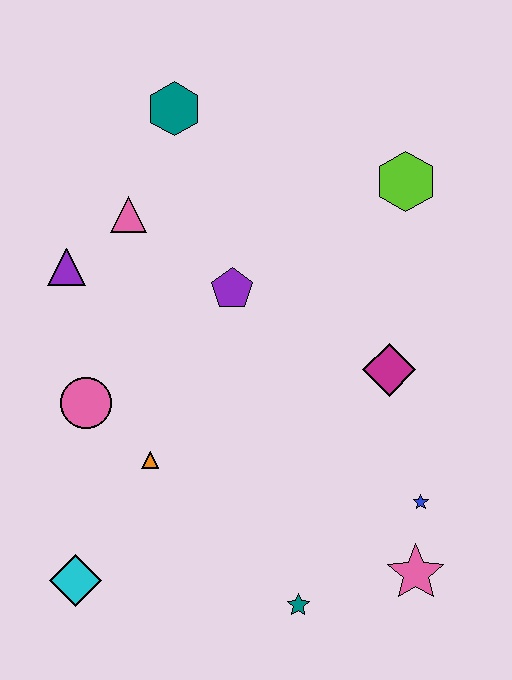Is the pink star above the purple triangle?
No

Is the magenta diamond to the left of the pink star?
Yes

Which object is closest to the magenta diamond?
The blue star is closest to the magenta diamond.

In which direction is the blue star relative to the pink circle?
The blue star is to the right of the pink circle.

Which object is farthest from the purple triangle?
The pink star is farthest from the purple triangle.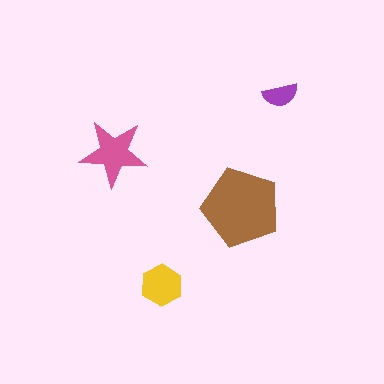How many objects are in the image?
There are 4 objects in the image.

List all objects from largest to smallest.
The brown pentagon, the pink star, the yellow hexagon, the purple semicircle.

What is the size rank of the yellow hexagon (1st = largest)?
3rd.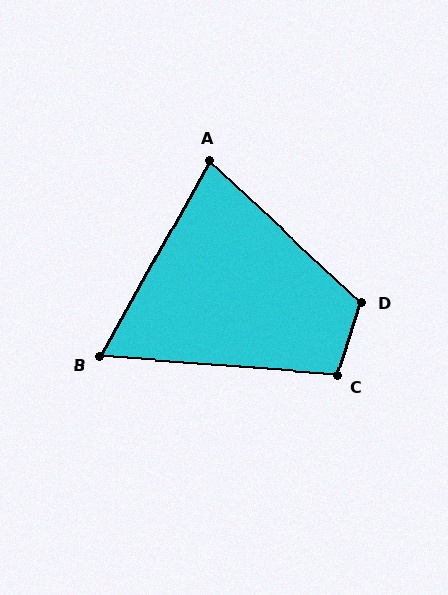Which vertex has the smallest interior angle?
B, at approximately 65 degrees.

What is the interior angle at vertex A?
Approximately 76 degrees (acute).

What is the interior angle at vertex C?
Approximately 104 degrees (obtuse).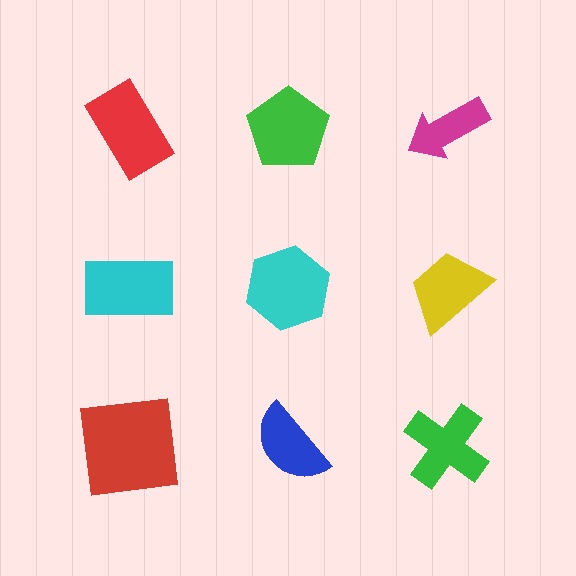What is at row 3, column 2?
A blue semicircle.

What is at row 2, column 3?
A yellow trapezoid.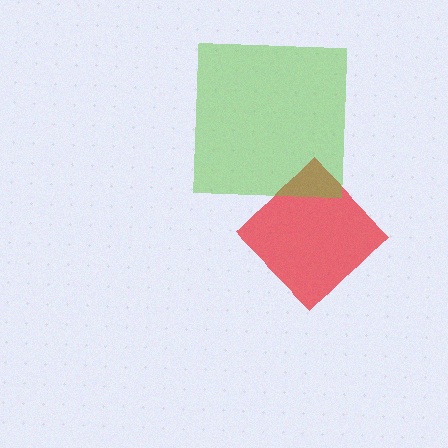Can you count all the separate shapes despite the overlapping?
Yes, there are 2 separate shapes.